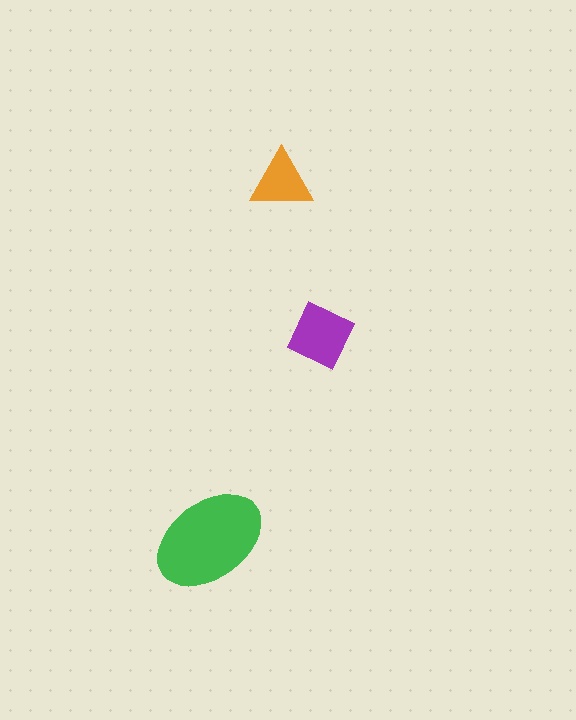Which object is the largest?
The green ellipse.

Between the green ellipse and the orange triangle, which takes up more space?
The green ellipse.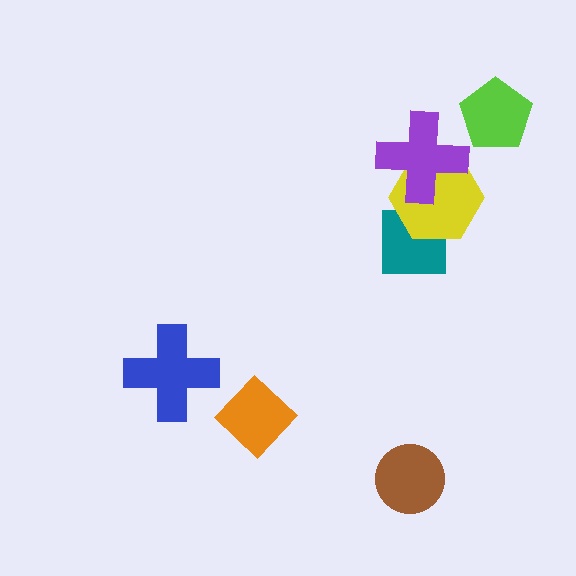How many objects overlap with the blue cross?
0 objects overlap with the blue cross.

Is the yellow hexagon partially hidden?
Yes, it is partially covered by another shape.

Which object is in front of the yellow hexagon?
The purple cross is in front of the yellow hexagon.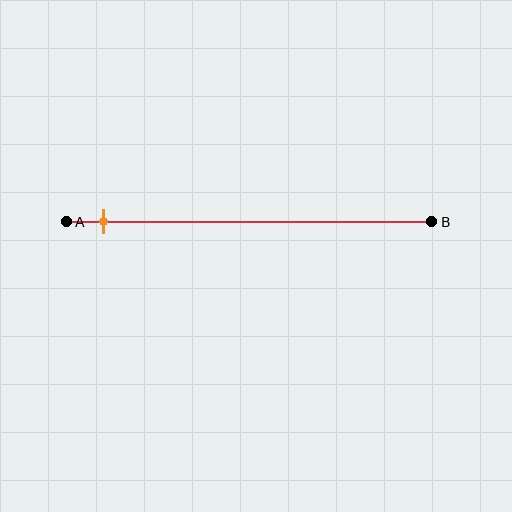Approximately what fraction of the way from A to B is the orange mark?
The orange mark is approximately 10% of the way from A to B.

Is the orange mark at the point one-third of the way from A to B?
No, the mark is at about 10% from A, not at the 33% one-third point.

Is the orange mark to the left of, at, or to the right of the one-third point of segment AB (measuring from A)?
The orange mark is to the left of the one-third point of segment AB.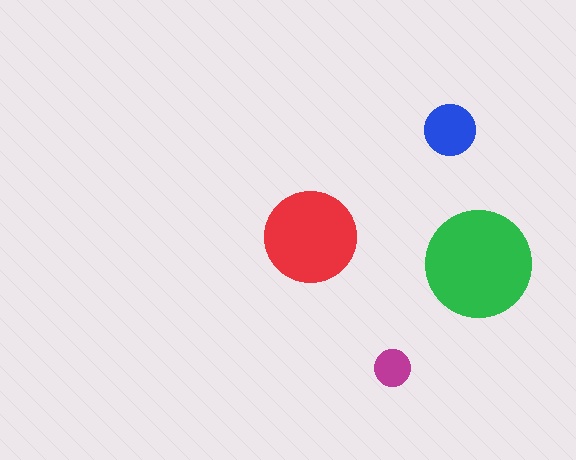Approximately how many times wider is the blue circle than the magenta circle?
About 1.5 times wider.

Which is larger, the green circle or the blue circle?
The green one.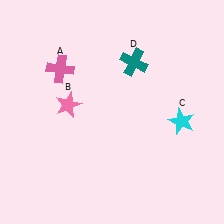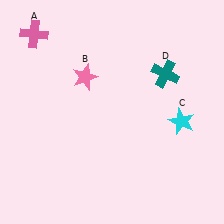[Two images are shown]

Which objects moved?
The objects that moved are: the pink cross (A), the pink star (B), the teal cross (D).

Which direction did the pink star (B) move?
The pink star (B) moved up.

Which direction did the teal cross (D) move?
The teal cross (D) moved right.